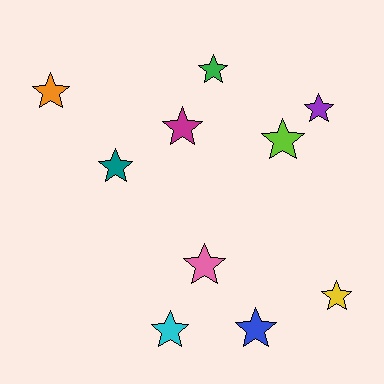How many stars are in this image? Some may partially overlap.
There are 10 stars.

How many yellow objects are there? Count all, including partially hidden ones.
There is 1 yellow object.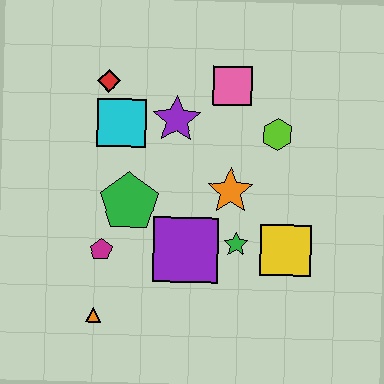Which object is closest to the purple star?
The cyan square is closest to the purple star.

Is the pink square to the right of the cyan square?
Yes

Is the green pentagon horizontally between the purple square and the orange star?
No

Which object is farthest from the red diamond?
The yellow square is farthest from the red diamond.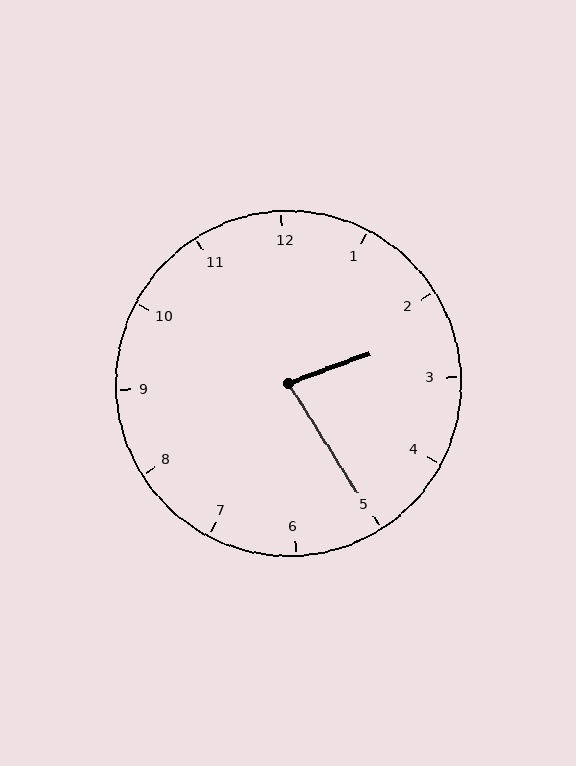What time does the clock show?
2:25.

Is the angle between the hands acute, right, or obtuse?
It is acute.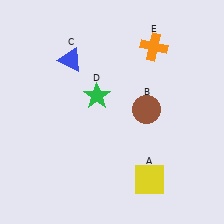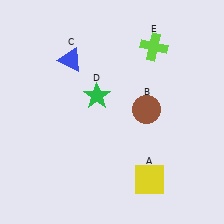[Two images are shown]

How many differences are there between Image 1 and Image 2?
There is 1 difference between the two images.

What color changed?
The cross (E) changed from orange in Image 1 to lime in Image 2.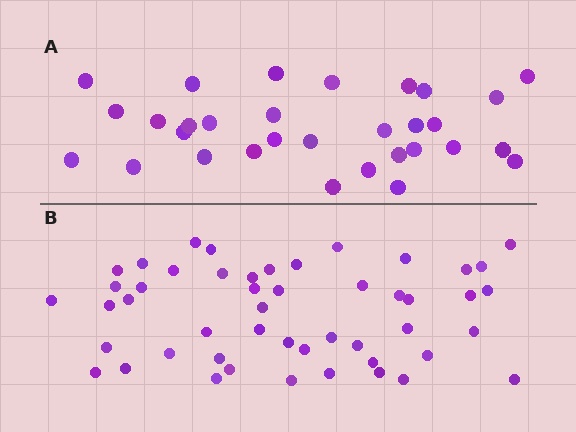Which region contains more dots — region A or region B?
Region B (the bottom region) has more dots.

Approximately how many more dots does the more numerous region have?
Region B has approximately 20 more dots than region A.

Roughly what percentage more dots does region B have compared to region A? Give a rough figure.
About 60% more.